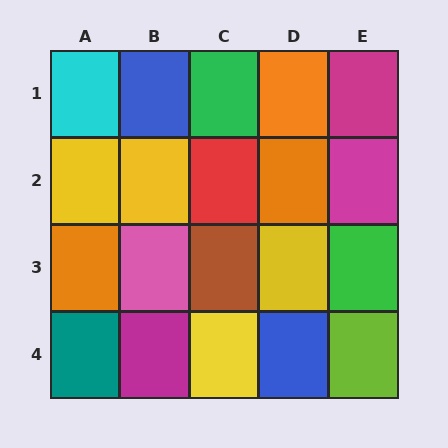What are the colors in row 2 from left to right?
Yellow, yellow, red, orange, magenta.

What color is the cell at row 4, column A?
Teal.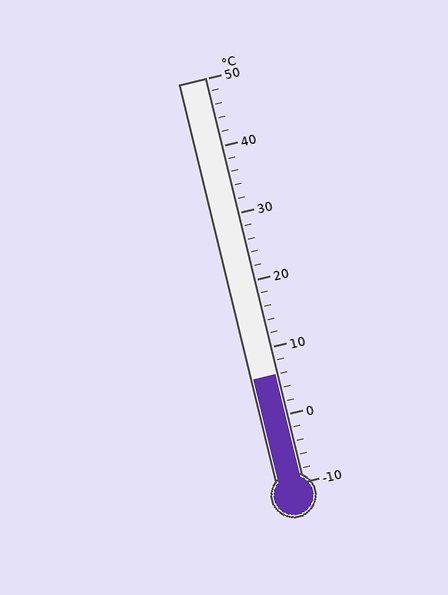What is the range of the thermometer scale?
The thermometer scale ranges from -10°C to 50°C.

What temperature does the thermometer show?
The thermometer shows approximately 6°C.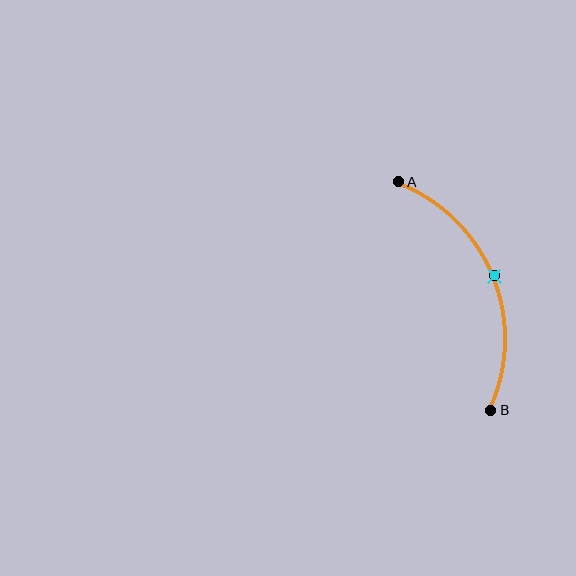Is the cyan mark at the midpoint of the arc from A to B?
Yes. The cyan mark lies on the arc at equal arc-length from both A and B — it is the arc midpoint.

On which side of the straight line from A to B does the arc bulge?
The arc bulges to the right of the straight line connecting A and B.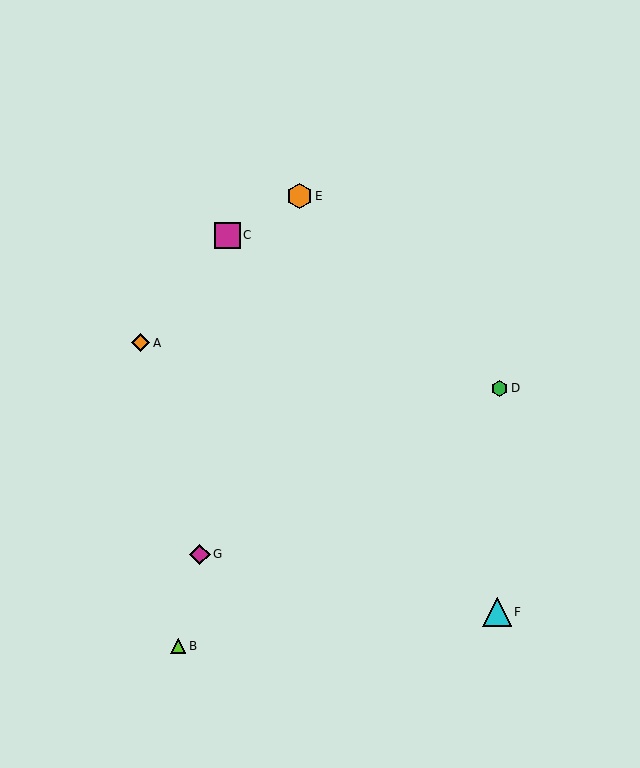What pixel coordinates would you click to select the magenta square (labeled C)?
Click at (227, 235) to select the magenta square C.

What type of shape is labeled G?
Shape G is a magenta diamond.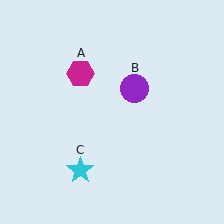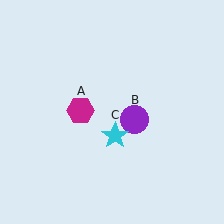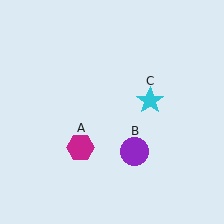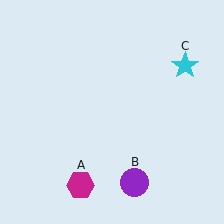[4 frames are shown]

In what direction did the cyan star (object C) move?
The cyan star (object C) moved up and to the right.